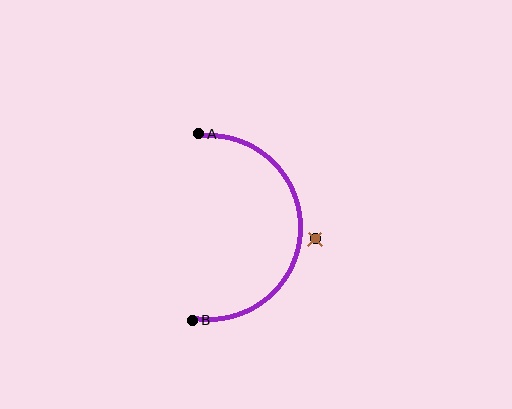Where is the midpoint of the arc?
The arc midpoint is the point on the curve farthest from the straight line joining A and B. It sits to the right of that line.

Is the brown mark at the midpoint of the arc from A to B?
No — the brown mark does not lie on the arc at all. It sits slightly outside the curve.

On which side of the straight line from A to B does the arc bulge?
The arc bulges to the right of the straight line connecting A and B.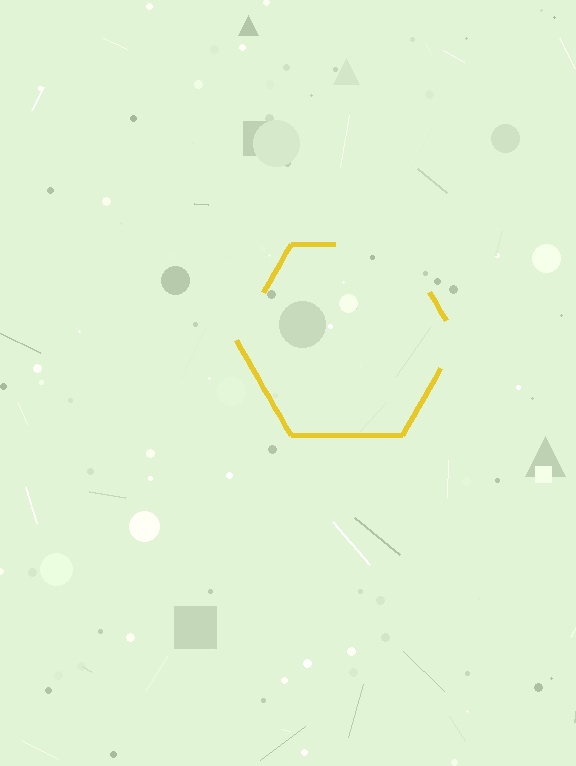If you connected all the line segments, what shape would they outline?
They would outline a hexagon.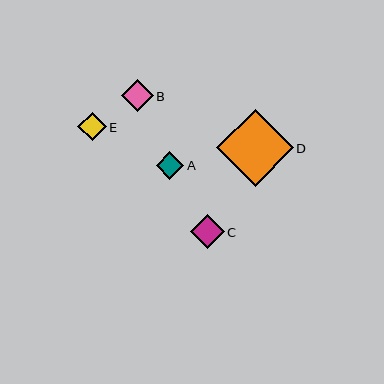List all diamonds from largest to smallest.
From largest to smallest: D, C, B, E, A.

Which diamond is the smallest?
Diamond A is the smallest with a size of approximately 28 pixels.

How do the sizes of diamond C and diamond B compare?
Diamond C and diamond B are approximately the same size.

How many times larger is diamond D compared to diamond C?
Diamond D is approximately 2.3 times the size of diamond C.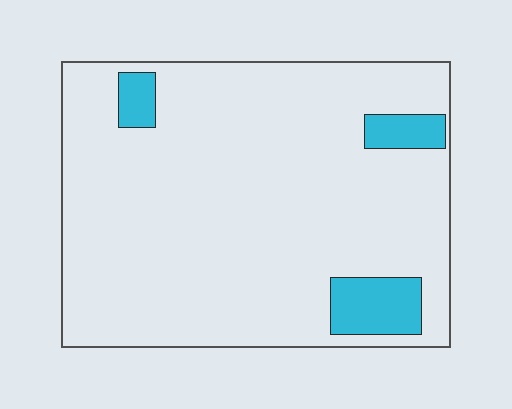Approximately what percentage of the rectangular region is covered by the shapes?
Approximately 10%.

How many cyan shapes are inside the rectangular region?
3.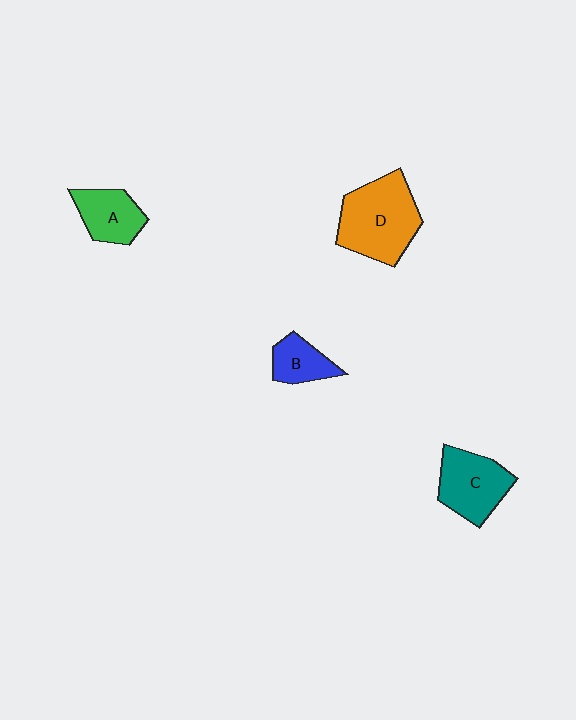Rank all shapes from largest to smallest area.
From largest to smallest: D (orange), C (teal), A (green), B (blue).